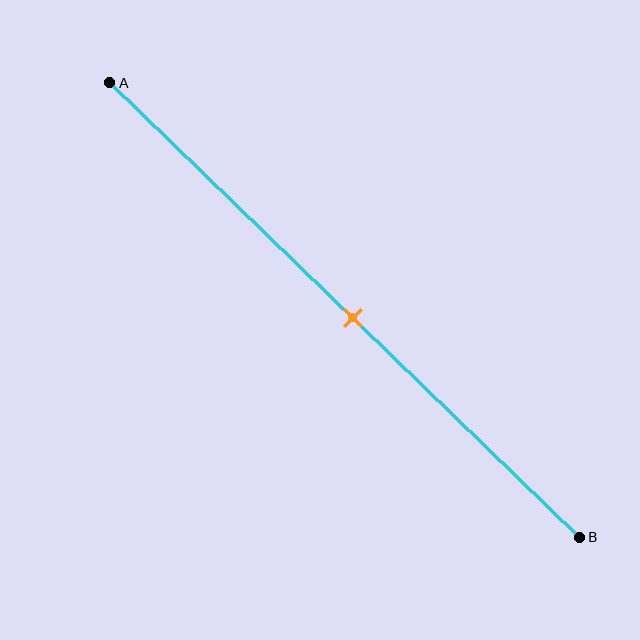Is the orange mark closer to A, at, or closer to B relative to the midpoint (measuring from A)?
The orange mark is approximately at the midpoint of segment AB.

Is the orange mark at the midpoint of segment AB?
Yes, the mark is approximately at the midpoint.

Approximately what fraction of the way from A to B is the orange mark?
The orange mark is approximately 50% of the way from A to B.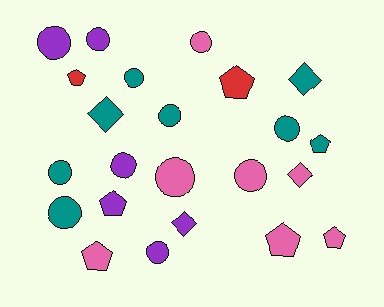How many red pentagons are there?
There are 2 red pentagons.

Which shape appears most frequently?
Circle, with 12 objects.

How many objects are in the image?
There are 23 objects.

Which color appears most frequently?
Teal, with 8 objects.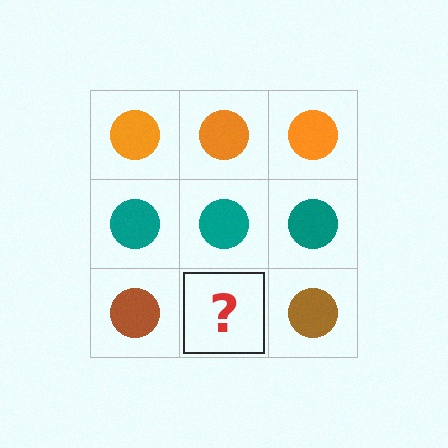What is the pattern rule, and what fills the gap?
The rule is that each row has a consistent color. The gap should be filled with a brown circle.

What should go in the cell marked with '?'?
The missing cell should contain a brown circle.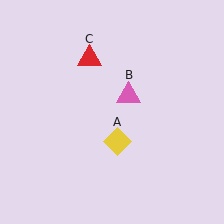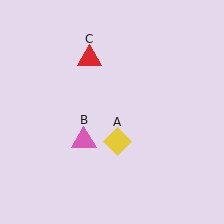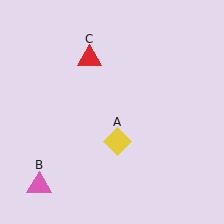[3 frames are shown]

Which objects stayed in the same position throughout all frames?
Yellow diamond (object A) and red triangle (object C) remained stationary.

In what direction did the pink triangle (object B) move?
The pink triangle (object B) moved down and to the left.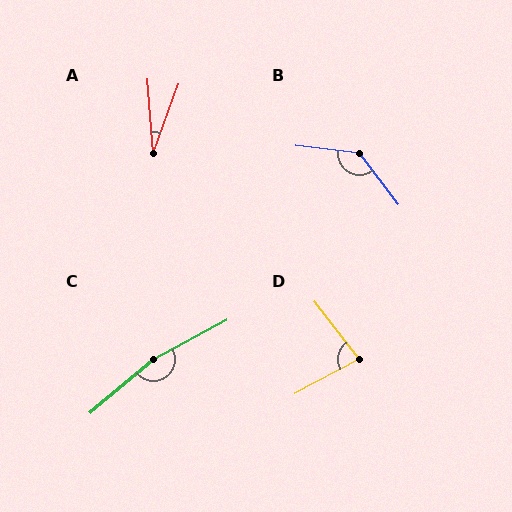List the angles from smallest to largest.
A (24°), D (80°), B (134°), C (168°).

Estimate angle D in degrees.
Approximately 80 degrees.